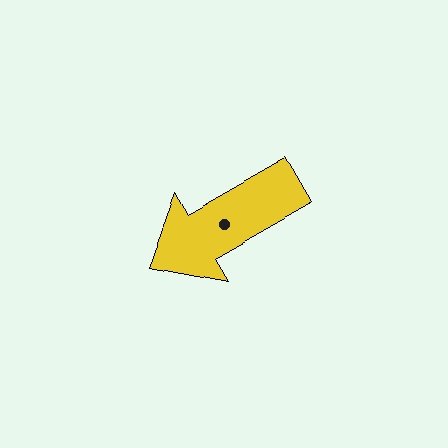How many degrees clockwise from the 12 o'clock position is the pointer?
Approximately 240 degrees.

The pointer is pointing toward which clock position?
Roughly 8 o'clock.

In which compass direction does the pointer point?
Southwest.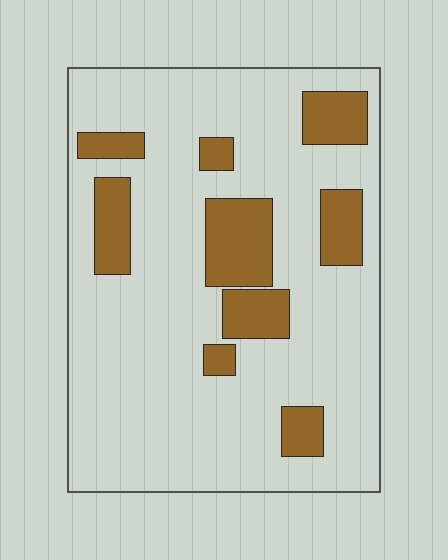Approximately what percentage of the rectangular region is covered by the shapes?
Approximately 20%.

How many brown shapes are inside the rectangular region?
9.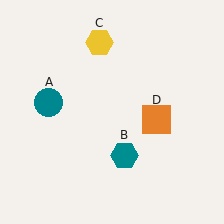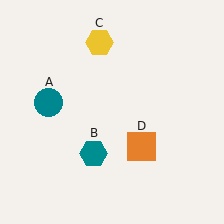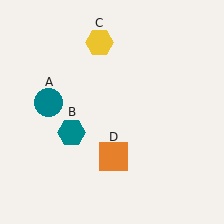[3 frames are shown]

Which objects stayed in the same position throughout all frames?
Teal circle (object A) and yellow hexagon (object C) remained stationary.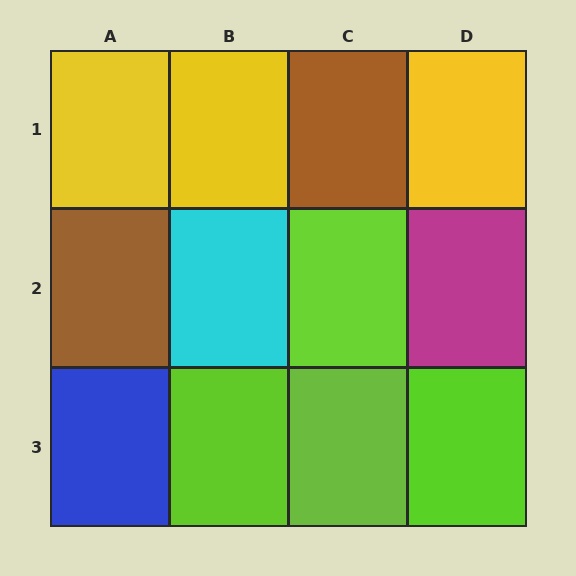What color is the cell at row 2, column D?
Magenta.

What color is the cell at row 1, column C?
Brown.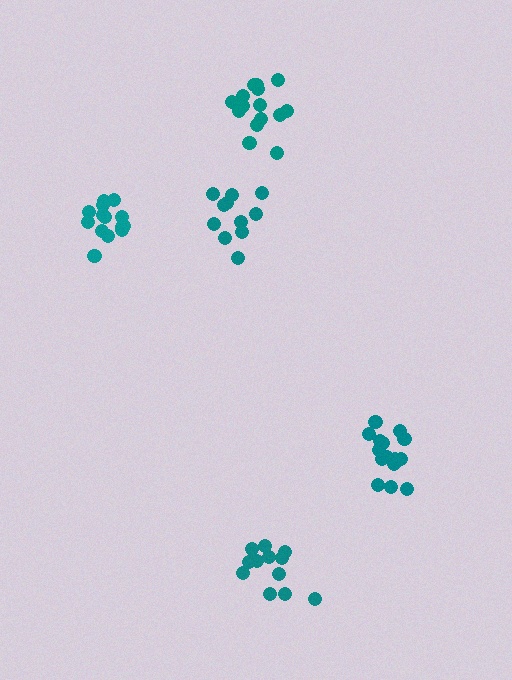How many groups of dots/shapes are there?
There are 5 groups.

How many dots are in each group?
Group 1: 14 dots, Group 2: 12 dots, Group 3: 11 dots, Group 4: 16 dots, Group 5: 15 dots (68 total).